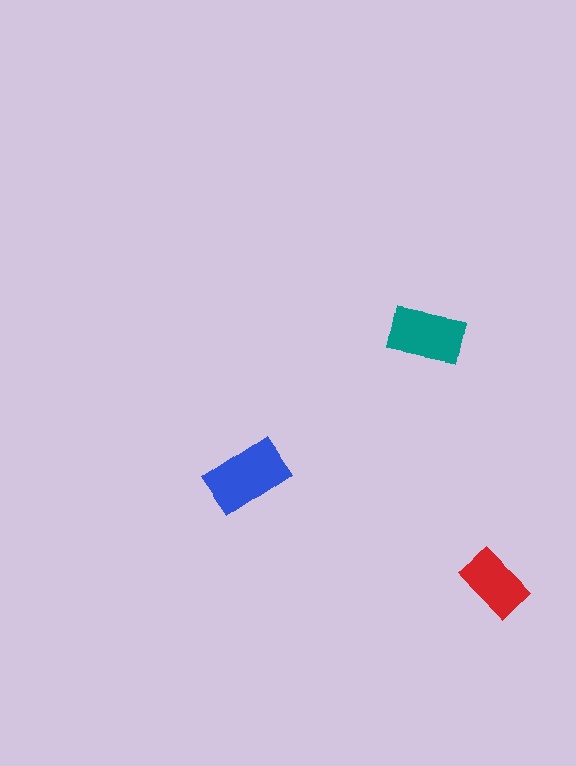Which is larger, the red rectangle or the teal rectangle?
The teal one.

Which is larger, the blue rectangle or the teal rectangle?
The blue one.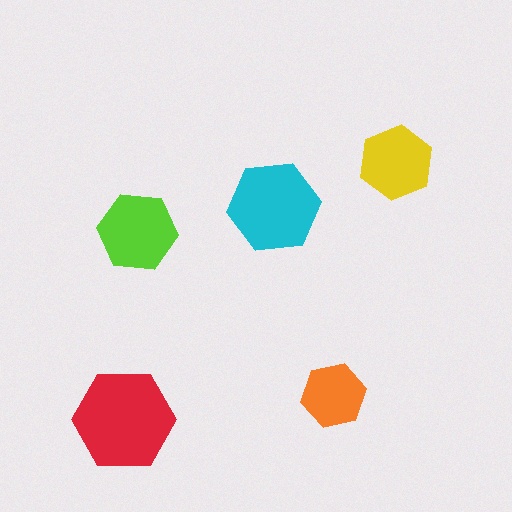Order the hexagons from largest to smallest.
the red one, the cyan one, the lime one, the yellow one, the orange one.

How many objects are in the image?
There are 5 objects in the image.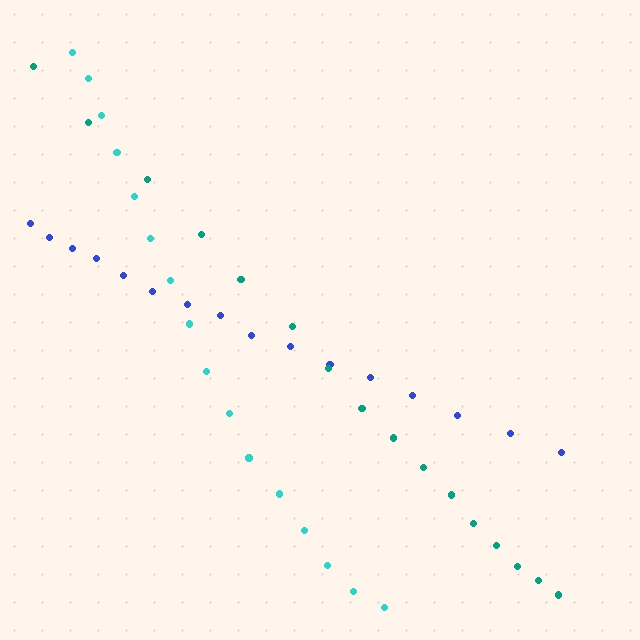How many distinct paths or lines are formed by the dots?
There are 3 distinct paths.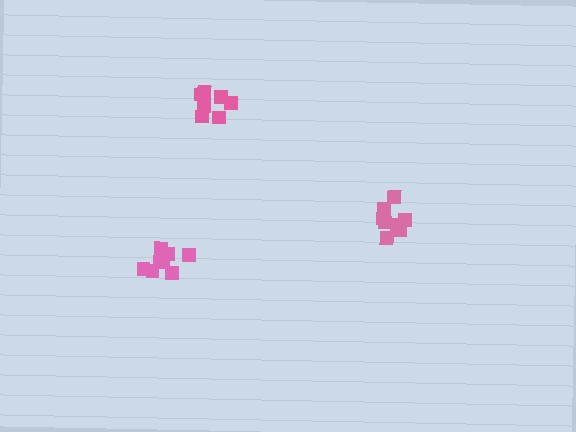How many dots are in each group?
Group 1: 9 dots, Group 2: 8 dots, Group 3: 8 dots (25 total).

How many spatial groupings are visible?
There are 3 spatial groupings.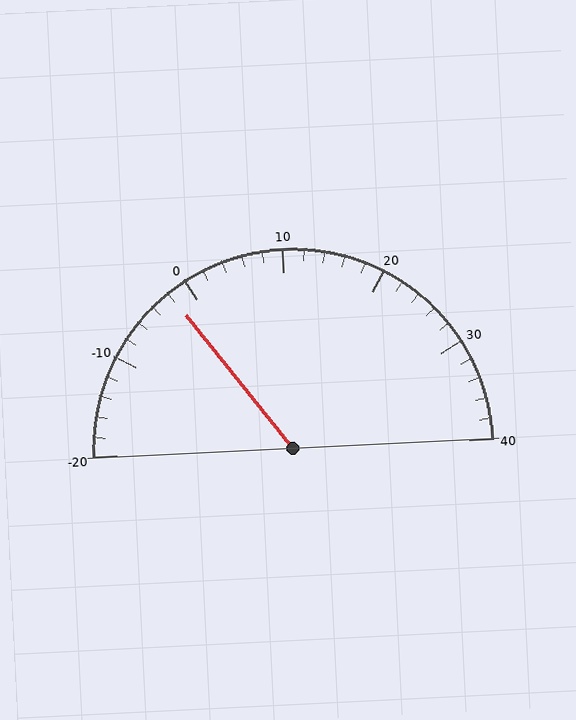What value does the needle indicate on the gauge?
The needle indicates approximately -2.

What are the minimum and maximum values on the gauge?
The gauge ranges from -20 to 40.